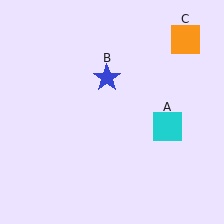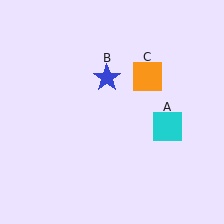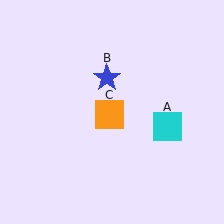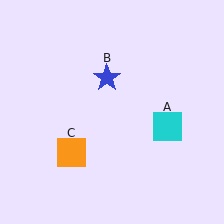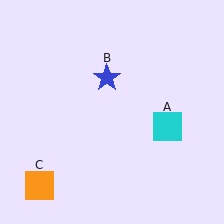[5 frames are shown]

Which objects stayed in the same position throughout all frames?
Cyan square (object A) and blue star (object B) remained stationary.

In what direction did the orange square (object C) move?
The orange square (object C) moved down and to the left.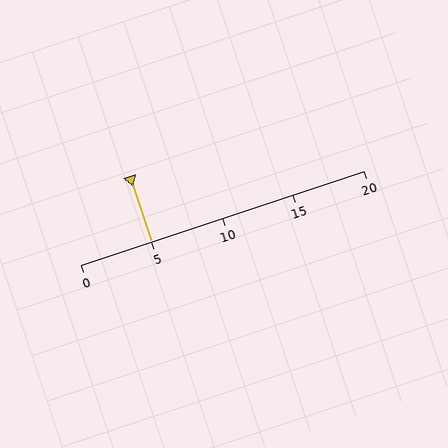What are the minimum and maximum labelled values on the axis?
The axis runs from 0 to 20.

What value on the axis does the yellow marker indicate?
The marker indicates approximately 5.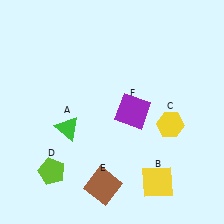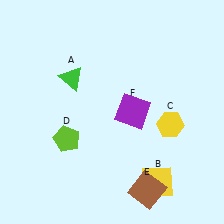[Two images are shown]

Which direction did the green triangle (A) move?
The green triangle (A) moved up.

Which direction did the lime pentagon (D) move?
The lime pentagon (D) moved up.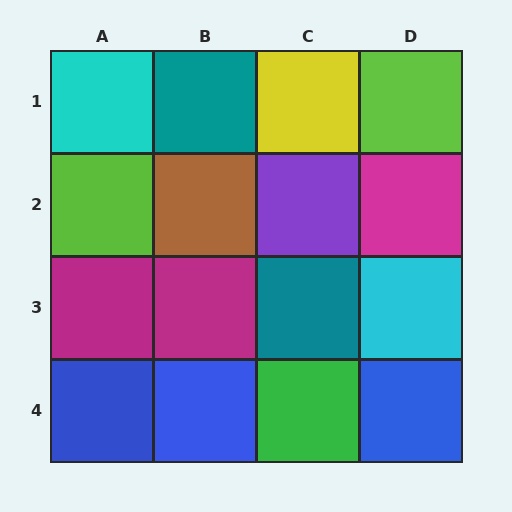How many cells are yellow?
1 cell is yellow.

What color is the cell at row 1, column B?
Teal.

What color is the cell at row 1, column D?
Lime.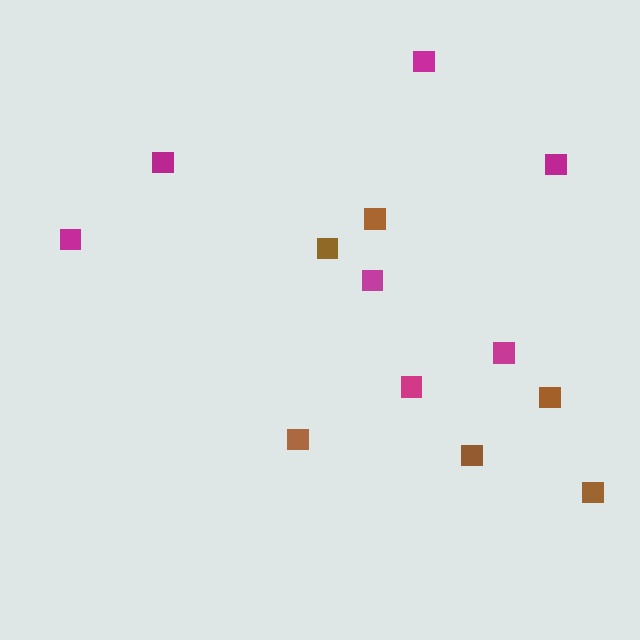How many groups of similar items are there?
There are 2 groups: one group of brown squares (6) and one group of magenta squares (7).